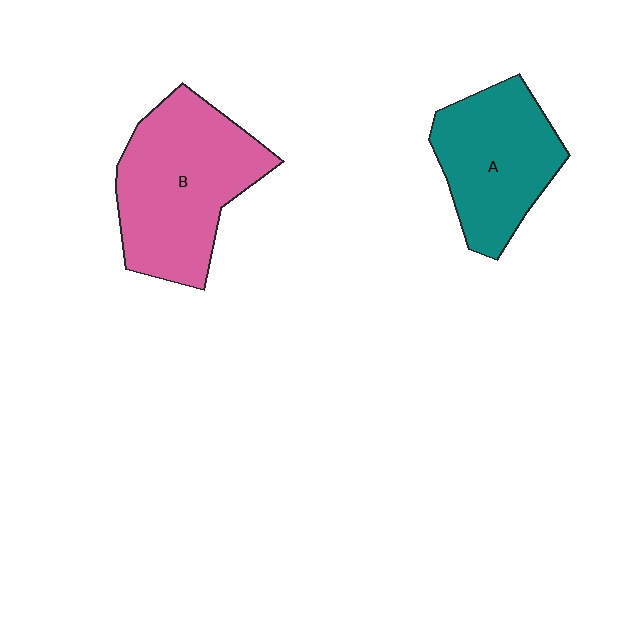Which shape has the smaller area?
Shape A (teal).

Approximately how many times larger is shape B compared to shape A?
Approximately 1.3 times.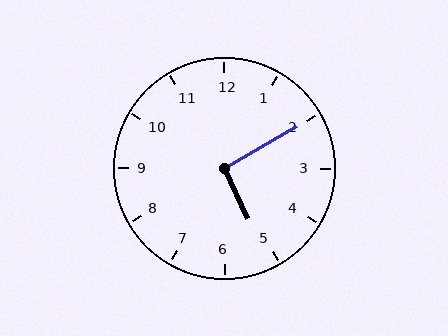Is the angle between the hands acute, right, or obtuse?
It is right.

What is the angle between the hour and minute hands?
Approximately 95 degrees.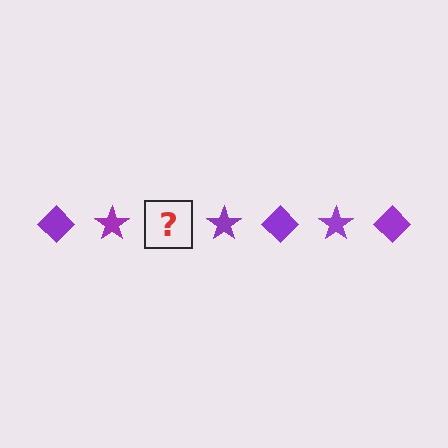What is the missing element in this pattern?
The missing element is a purple diamond.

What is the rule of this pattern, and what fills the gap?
The rule is that the pattern cycles through diamond, star shapes in purple. The gap should be filled with a purple diamond.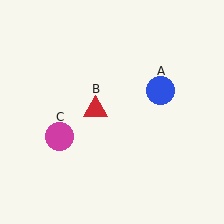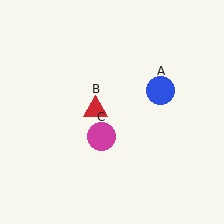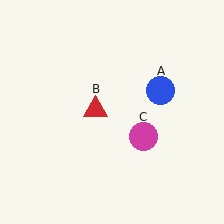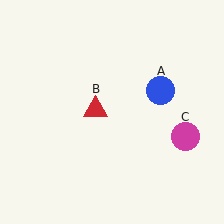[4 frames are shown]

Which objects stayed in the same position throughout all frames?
Blue circle (object A) and red triangle (object B) remained stationary.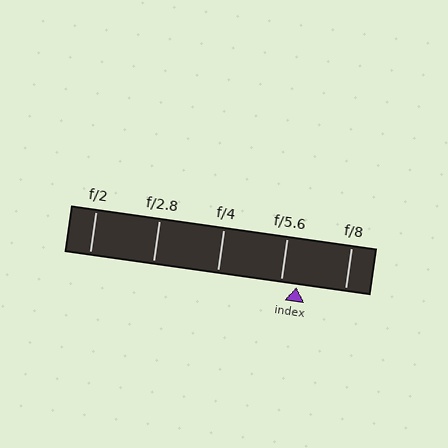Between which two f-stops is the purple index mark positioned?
The index mark is between f/5.6 and f/8.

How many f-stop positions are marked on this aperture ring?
There are 5 f-stop positions marked.